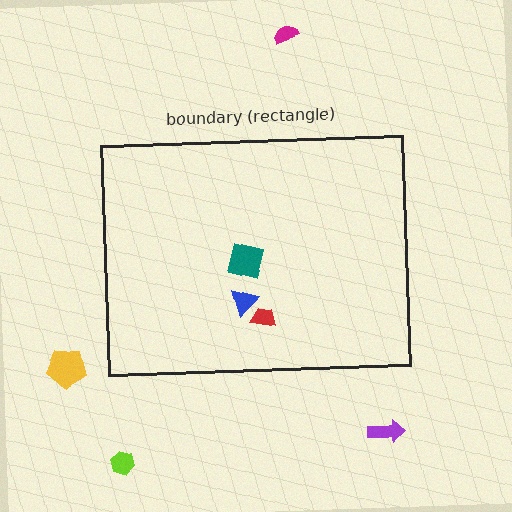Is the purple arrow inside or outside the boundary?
Outside.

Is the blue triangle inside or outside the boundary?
Inside.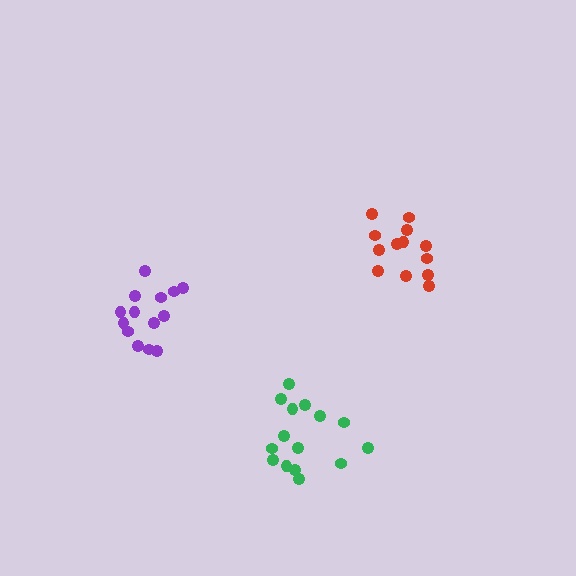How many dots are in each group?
Group 1: 13 dots, Group 2: 15 dots, Group 3: 14 dots (42 total).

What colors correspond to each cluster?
The clusters are colored: red, green, purple.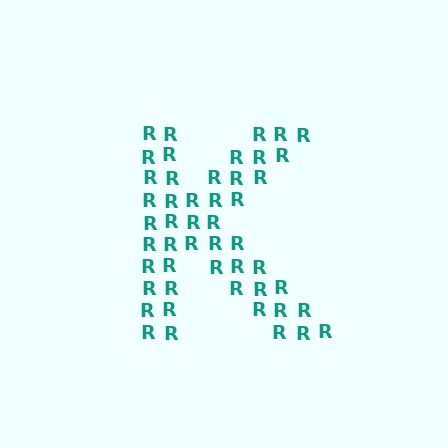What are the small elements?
The small elements are letter R's.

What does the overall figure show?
The overall figure shows the letter K.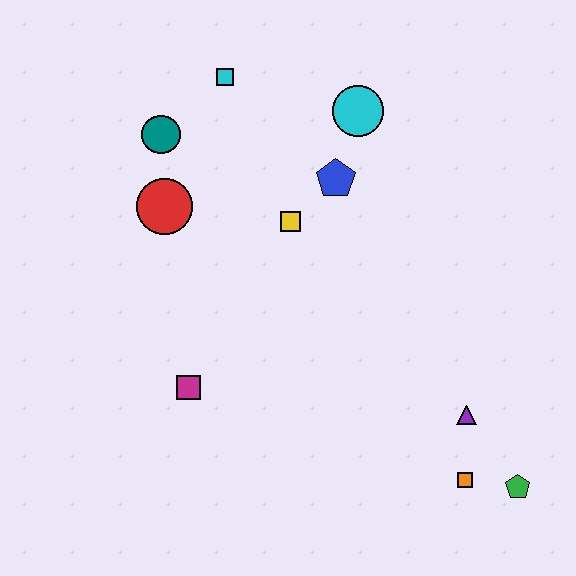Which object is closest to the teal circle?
The red circle is closest to the teal circle.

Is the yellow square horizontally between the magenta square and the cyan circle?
Yes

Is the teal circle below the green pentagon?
No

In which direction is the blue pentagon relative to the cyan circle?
The blue pentagon is below the cyan circle.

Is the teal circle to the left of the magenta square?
Yes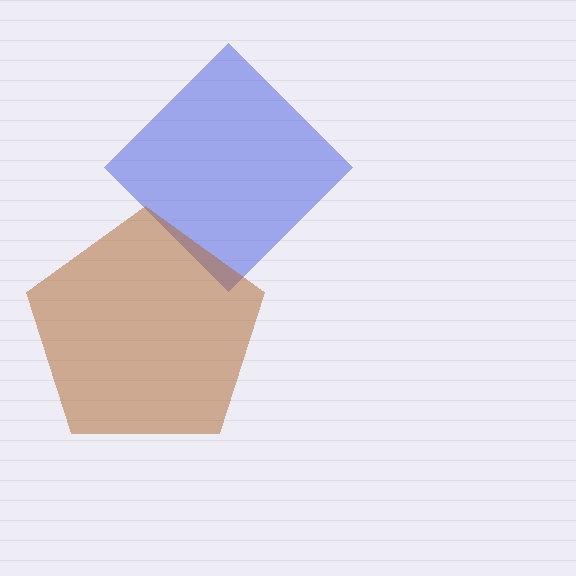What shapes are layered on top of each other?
The layered shapes are: a blue diamond, a brown pentagon.